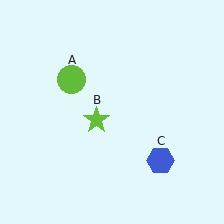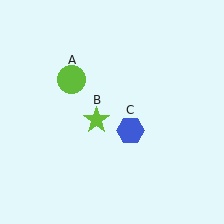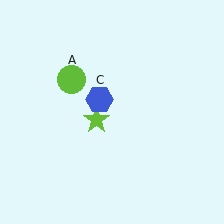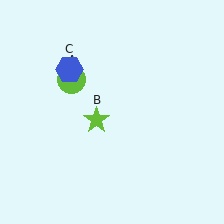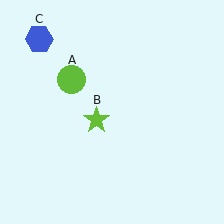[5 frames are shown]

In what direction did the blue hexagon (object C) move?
The blue hexagon (object C) moved up and to the left.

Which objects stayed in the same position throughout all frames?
Lime circle (object A) and lime star (object B) remained stationary.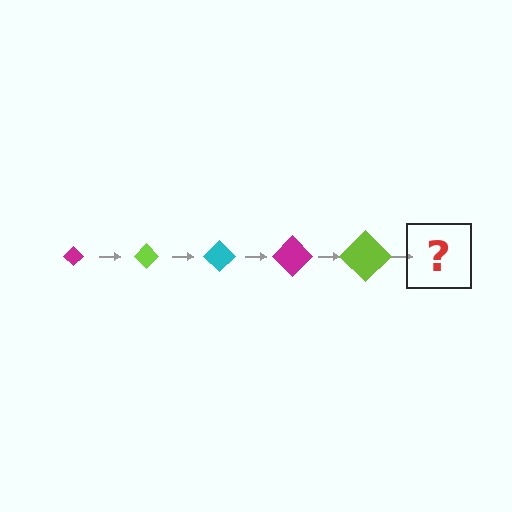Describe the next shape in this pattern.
It should be a cyan diamond, larger than the previous one.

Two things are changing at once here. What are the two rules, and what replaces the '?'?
The two rules are that the diamond grows larger each step and the color cycles through magenta, lime, and cyan. The '?' should be a cyan diamond, larger than the previous one.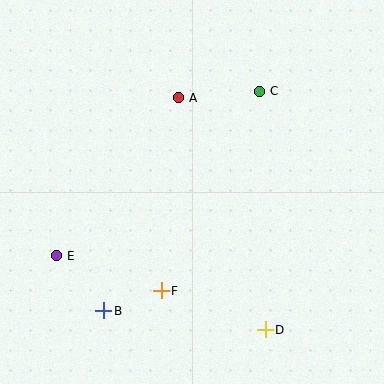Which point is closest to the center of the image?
Point A at (179, 98) is closest to the center.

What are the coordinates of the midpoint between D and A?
The midpoint between D and A is at (222, 214).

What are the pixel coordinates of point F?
Point F is at (161, 291).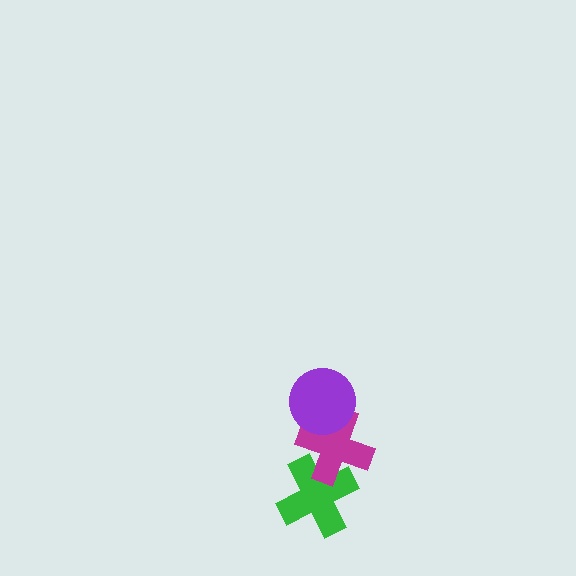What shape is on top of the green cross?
The magenta cross is on top of the green cross.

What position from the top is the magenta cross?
The magenta cross is 2nd from the top.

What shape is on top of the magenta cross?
The purple circle is on top of the magenta cross.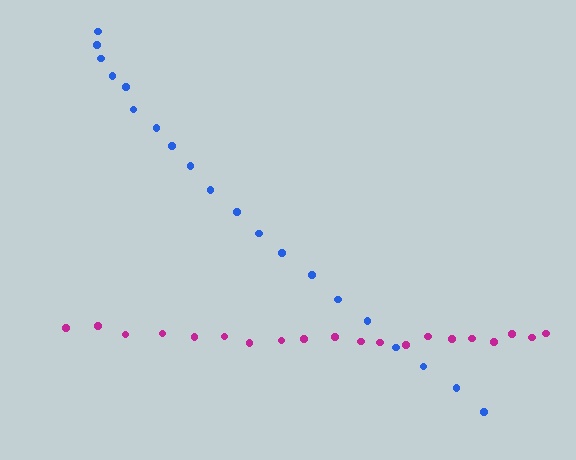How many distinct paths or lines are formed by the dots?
There are 2 distinct paths.